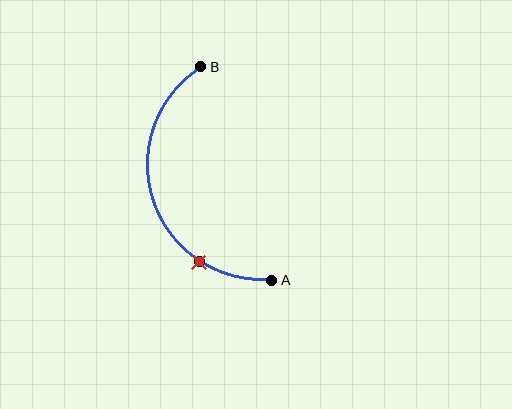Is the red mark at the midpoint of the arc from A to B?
No. The red mark lies on the arc but is closer to endpoint A. The arc midpoint would be at the point on the curve equidistant along the arc from both A and B.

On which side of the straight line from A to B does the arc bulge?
The arc bulges to the left of the straight line connecting A and B.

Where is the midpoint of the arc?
The arc midpoint is the point on the curve farthest from the straight line joining A and B. It sits to the left of that line.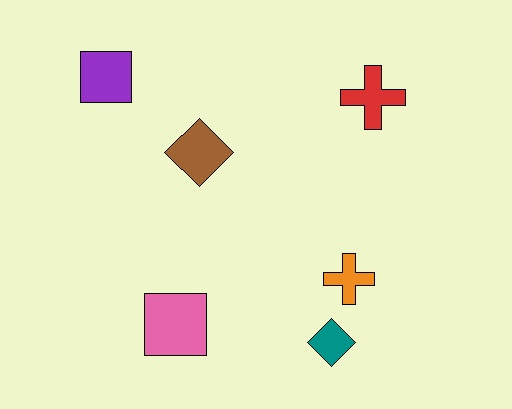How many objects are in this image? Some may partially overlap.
There are 6 objects.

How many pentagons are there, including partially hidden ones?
There are no pentagons.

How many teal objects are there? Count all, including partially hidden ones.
There is 1 teal object.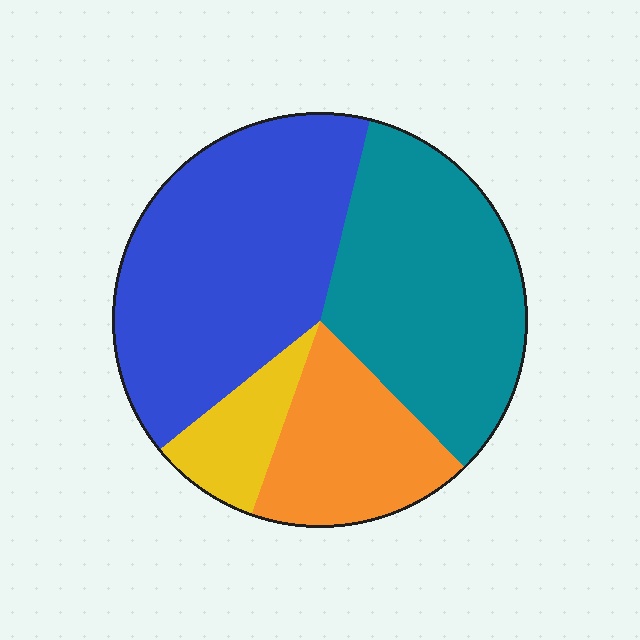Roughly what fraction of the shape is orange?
Orange covers 18% of the shape.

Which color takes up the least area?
Yellow, at roughly 10%.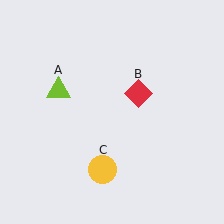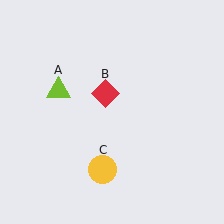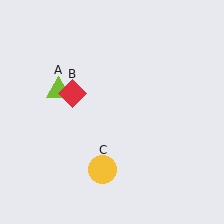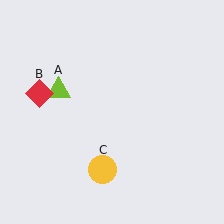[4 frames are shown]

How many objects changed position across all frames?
1 object changed position: red diamond (object B).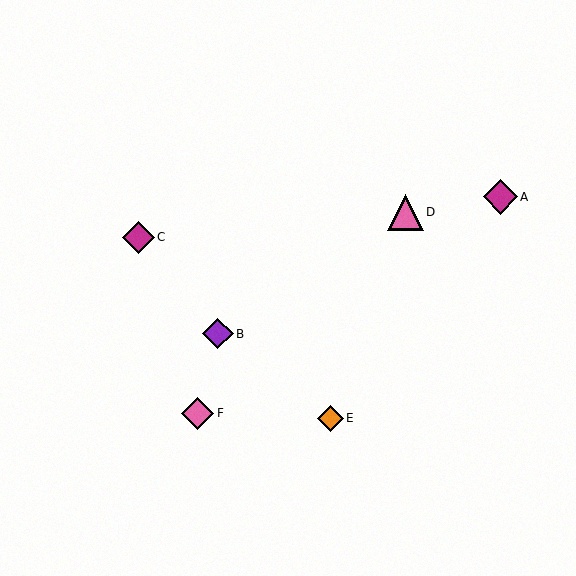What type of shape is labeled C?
Shape C is a magenta diamond.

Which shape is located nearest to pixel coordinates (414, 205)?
The pink triangle (labeled D) at (405, 212) is nearest to that location.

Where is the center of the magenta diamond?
The center of the magenta diamond is at (500, 197).